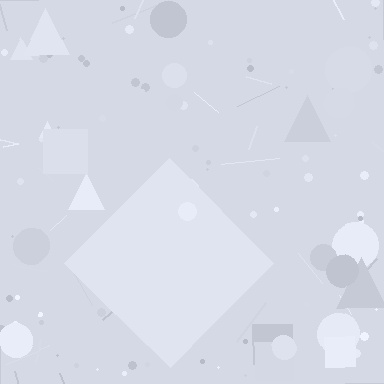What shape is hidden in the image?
A diamond is hidden in the image.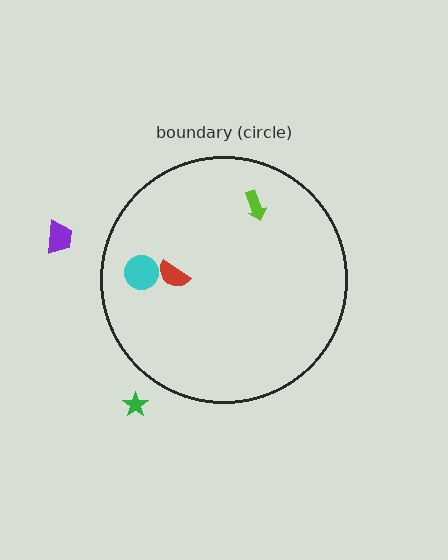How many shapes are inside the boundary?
3 inside, 2 outside.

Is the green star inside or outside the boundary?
Outside.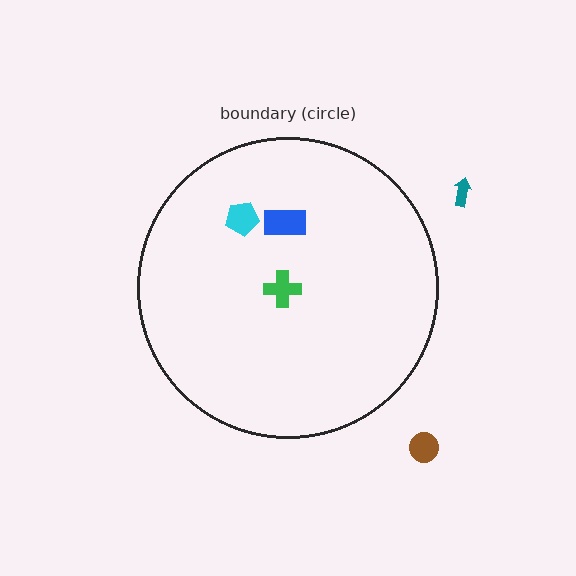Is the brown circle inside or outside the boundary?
Outside.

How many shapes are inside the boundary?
3 inside, 2 outside.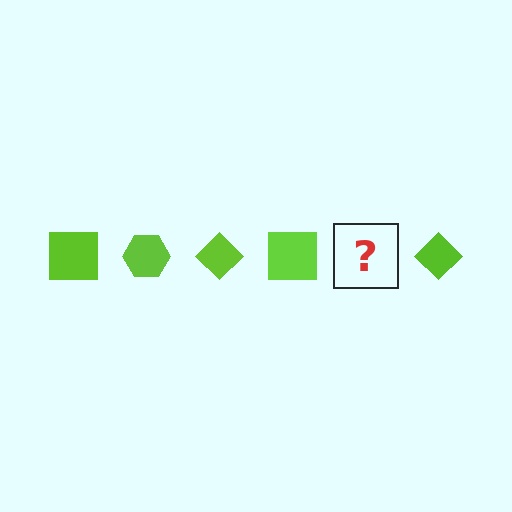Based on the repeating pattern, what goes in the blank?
The blank should be a lime hexagon.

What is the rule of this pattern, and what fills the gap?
The rule is that the pattern cycles through square, hexagon, diamond shapes in lime. The gap should be filled with a lime hexagon.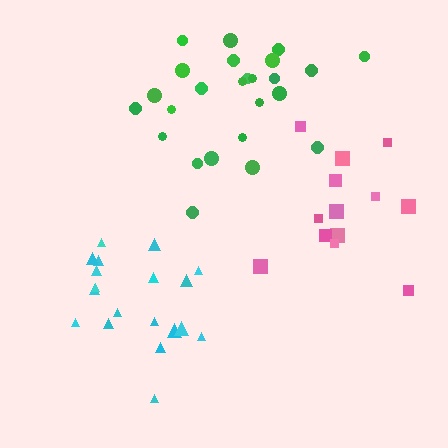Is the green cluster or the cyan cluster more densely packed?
Cyan.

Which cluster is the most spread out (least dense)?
Pink.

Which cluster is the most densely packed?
Cyan.